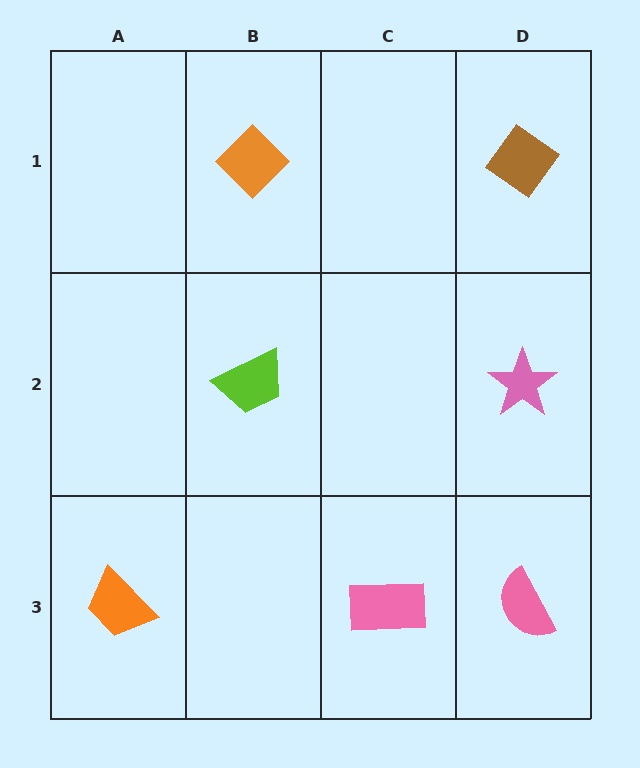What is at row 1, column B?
An orange diamond.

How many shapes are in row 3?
3 shapes.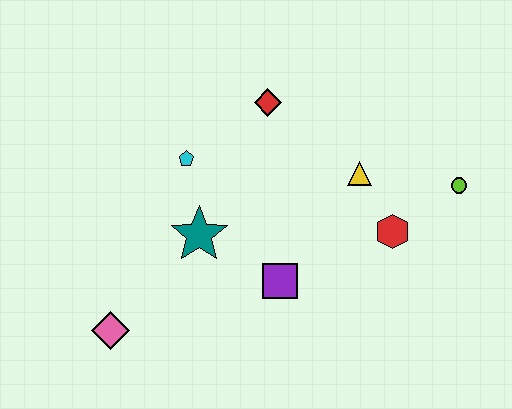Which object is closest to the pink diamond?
The teal star is closest to the pink diamond.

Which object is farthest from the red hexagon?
The pink diamond is farthest from the red hexagon.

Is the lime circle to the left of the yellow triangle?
No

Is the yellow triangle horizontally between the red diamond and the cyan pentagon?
No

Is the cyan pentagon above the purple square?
Yes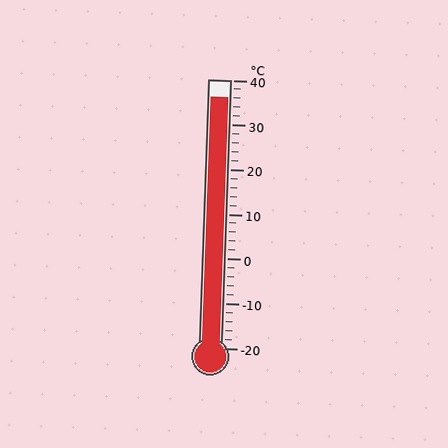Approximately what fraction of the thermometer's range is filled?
The thermometer is filled to approximately 95% of its range.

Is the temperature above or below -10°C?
The temperature is above -10°C.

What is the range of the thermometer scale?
The thermometer scale ranges from -20°C to 40°C.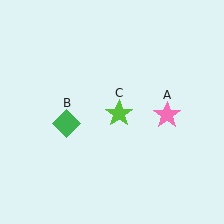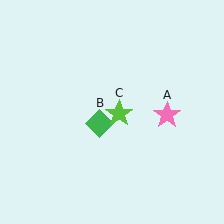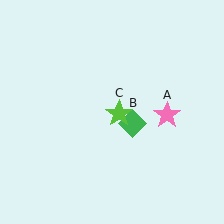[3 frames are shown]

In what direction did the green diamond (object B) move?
The green diamond (object B) moved right.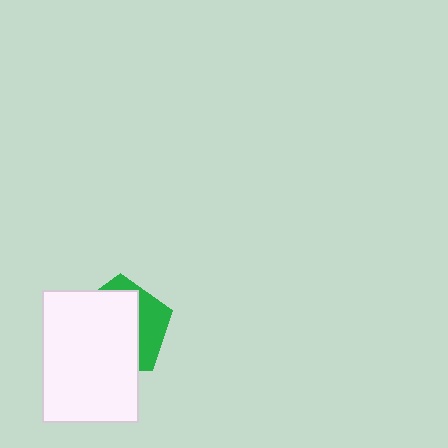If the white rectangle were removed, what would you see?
You would see the complete green pentagon.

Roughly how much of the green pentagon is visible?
A small part of it is visible (roughly 31%).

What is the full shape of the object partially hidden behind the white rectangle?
The partially hidden object is a green pentagon.